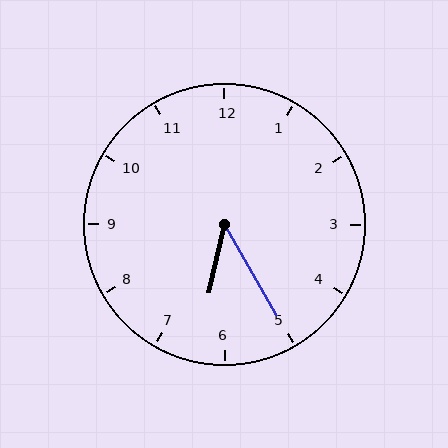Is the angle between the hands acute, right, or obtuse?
It is acute.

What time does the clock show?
6:25.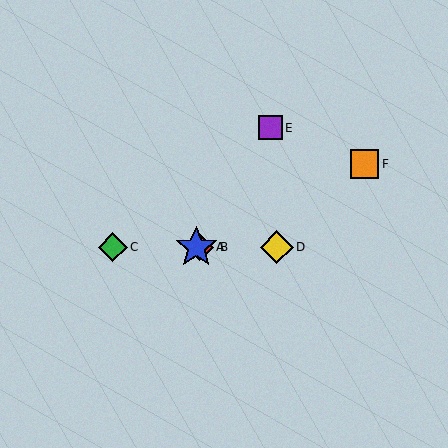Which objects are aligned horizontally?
Objects A, B, C, D are aligned horizontally.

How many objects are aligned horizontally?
4 objects (A, B, C, D) are aligned horizontally.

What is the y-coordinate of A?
Object A is at y≈247.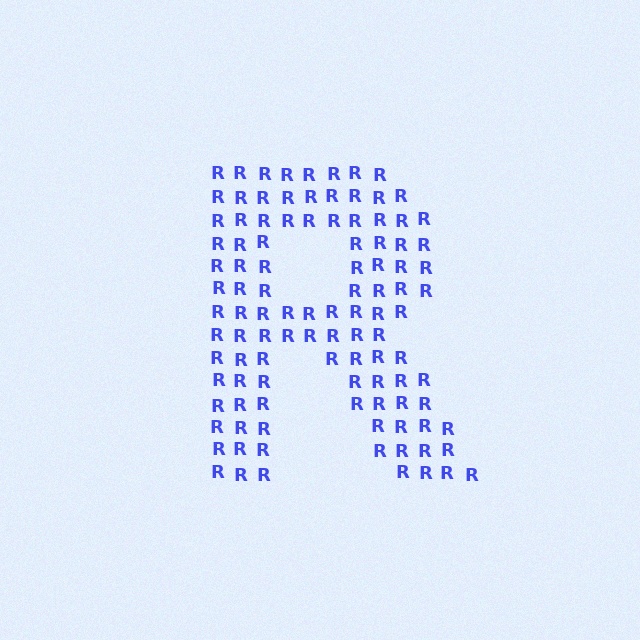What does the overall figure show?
The overall figure shows the letter R.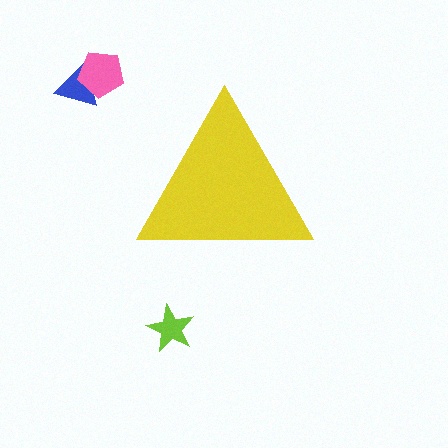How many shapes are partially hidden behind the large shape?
0 shapes are partially hidden.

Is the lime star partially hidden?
No, the lime star is fully visible.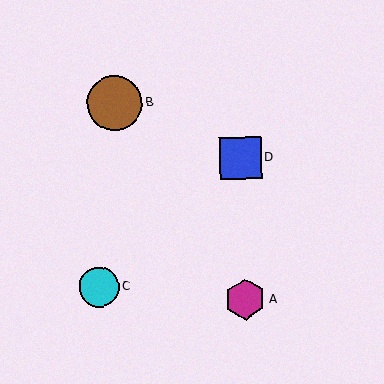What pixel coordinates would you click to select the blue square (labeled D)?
Click at (240, 158) to select the blue square D.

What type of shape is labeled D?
Shape D is a blue square.